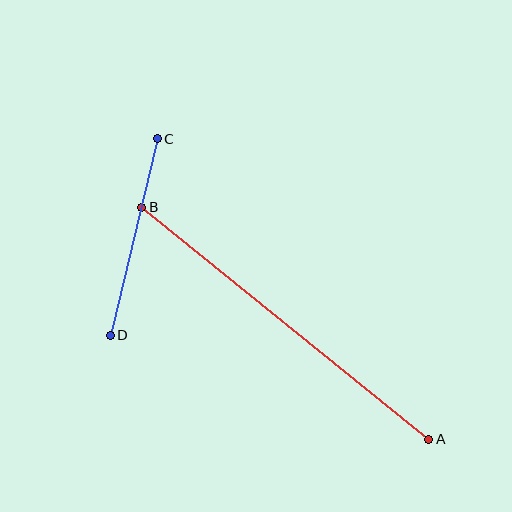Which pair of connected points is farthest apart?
Points A and B are farthest apart.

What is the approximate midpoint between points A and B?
The midpoint is at approximately (285, 323) pixels.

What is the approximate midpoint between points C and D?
The midpoint is at approximately (134, 237) pixels.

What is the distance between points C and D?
The distance is approximately 202 pixels.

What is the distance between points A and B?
The distance is approximately 369 pixels.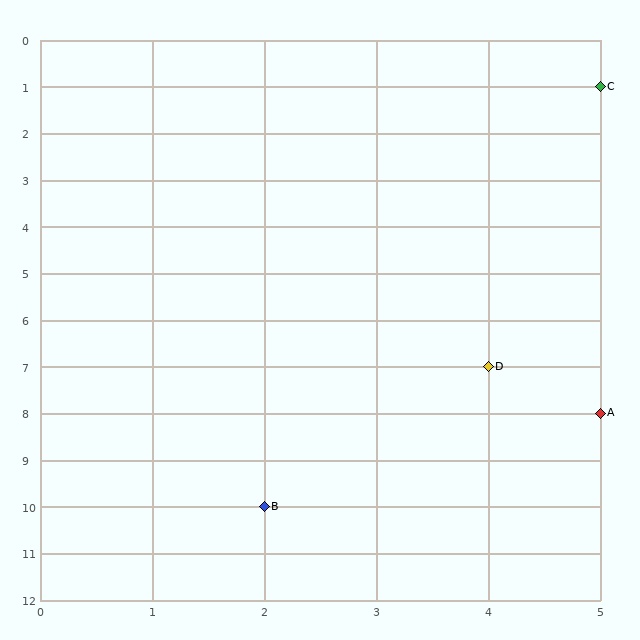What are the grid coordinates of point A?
Point A is at grid coordinates (5, 8).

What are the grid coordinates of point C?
Point C is at grid coordinates (5, 1).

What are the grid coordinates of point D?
Point D is at grid coordinates (4, 7).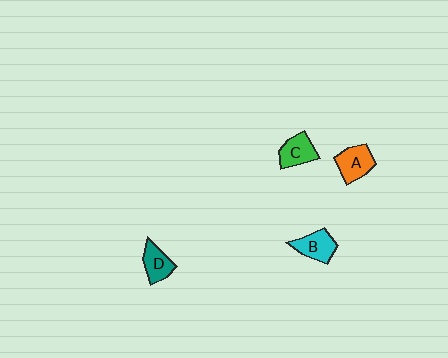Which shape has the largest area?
Shape A (orange).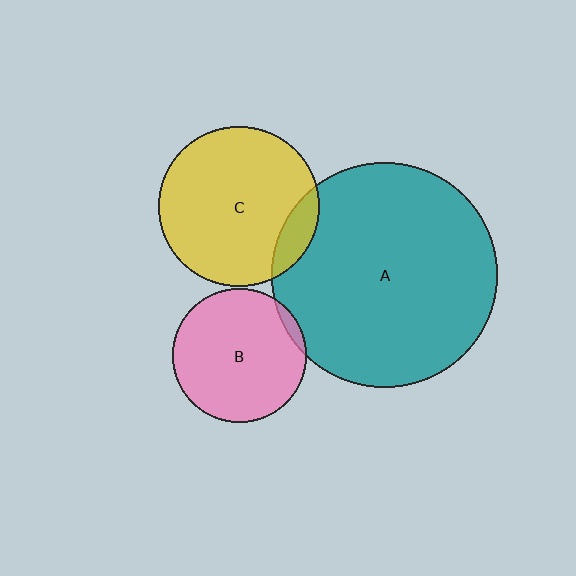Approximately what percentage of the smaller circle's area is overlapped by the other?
Approximately 5%.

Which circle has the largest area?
Circle A (teal).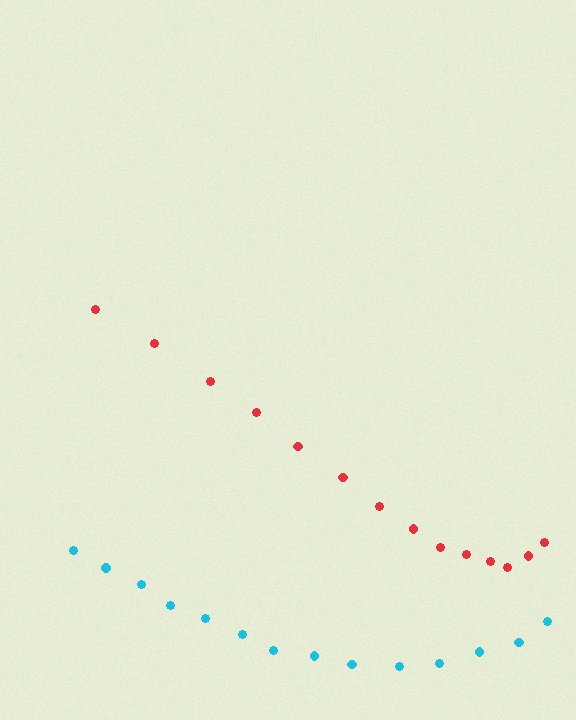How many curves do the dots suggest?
There are 2 distinct paths.